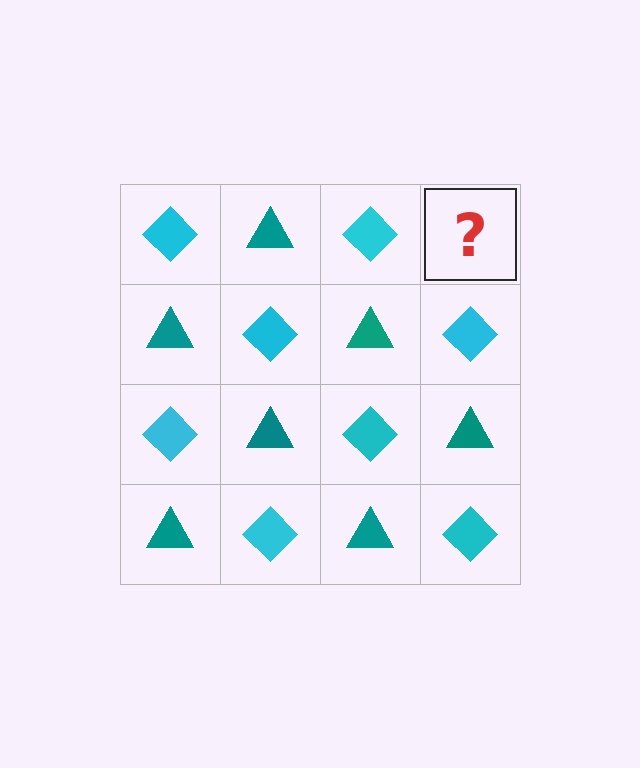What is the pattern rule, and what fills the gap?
The rule is that it alternates cyan diamond and teal triangle in a checkerboard pattern. The gap should be filled with a teal triangle.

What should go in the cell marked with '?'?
The missing cell should contain a teal triangle.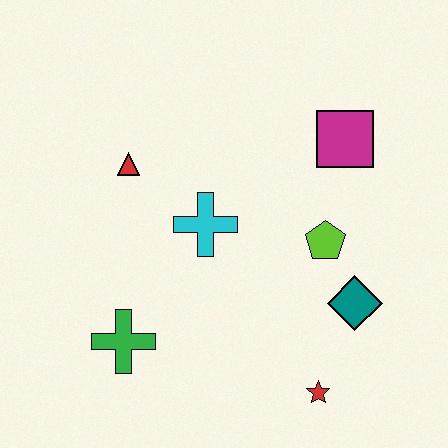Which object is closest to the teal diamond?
The lime pentagon is closest to the teal diamond.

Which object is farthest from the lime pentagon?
The green cross is farthest from the lime pentagon.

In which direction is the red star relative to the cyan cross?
The red star is below the cyan cross.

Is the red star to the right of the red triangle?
Yes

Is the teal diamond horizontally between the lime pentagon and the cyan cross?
No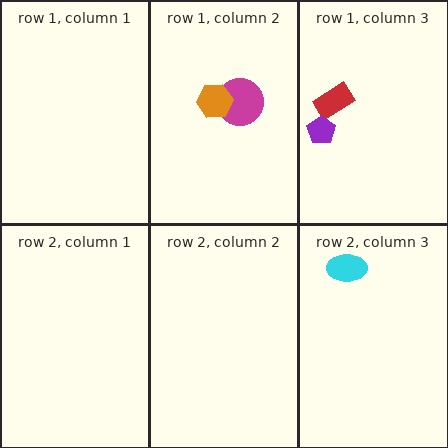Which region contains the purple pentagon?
The row 1, column 3 region.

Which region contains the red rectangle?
The row 1, column 3 region.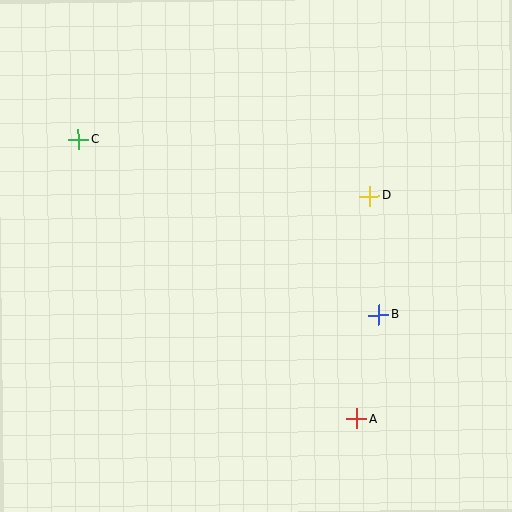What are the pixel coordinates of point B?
Point B is at (378, 315).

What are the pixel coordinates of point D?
Point D is at (370, 196).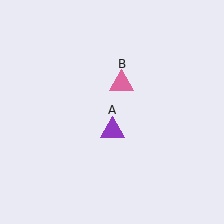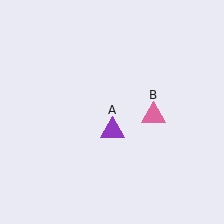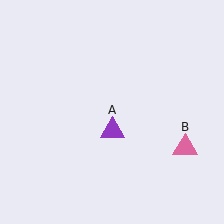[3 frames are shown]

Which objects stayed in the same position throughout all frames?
Purple triangle (object A) remained stationary.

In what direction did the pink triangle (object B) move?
The pink triangle (object B) moved down and to the right.